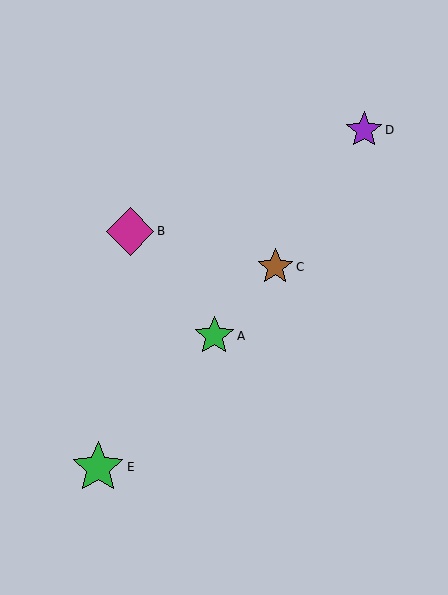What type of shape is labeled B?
Shape B is a magenta diamond.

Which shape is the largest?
The green star (labeled E) is the largest.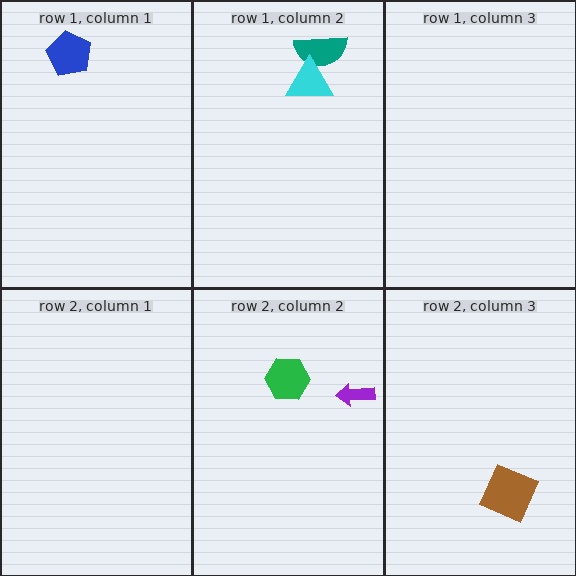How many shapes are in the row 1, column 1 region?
1.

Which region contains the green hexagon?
The row 2, column 2 region.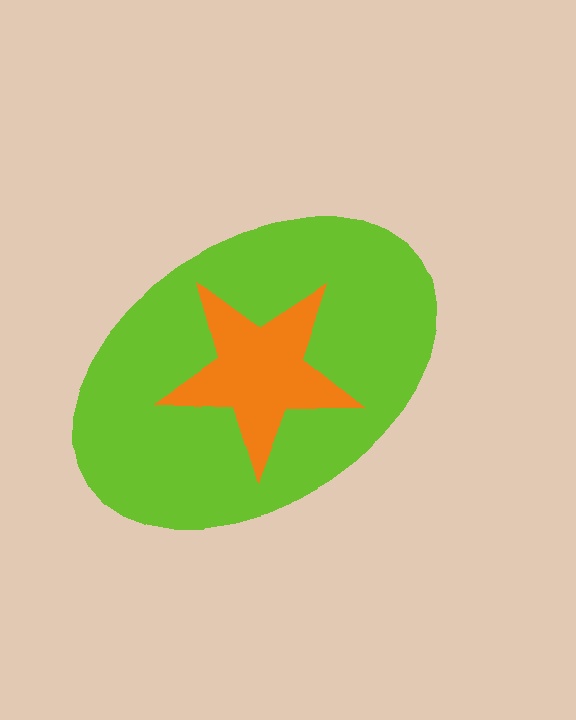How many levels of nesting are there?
2.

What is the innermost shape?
The orange star.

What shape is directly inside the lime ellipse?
The orange star.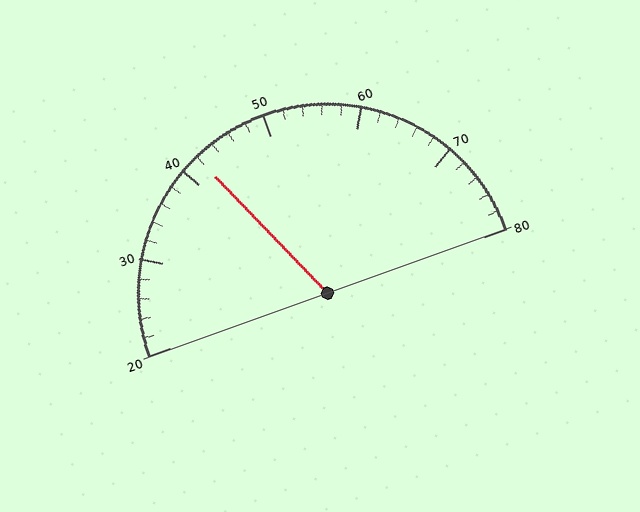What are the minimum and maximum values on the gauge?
The gauge ranges from 20 to 80.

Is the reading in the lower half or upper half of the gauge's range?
The reading is in the lower half of the range (20 to 80).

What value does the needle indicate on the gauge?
The needle indicates approximately 42.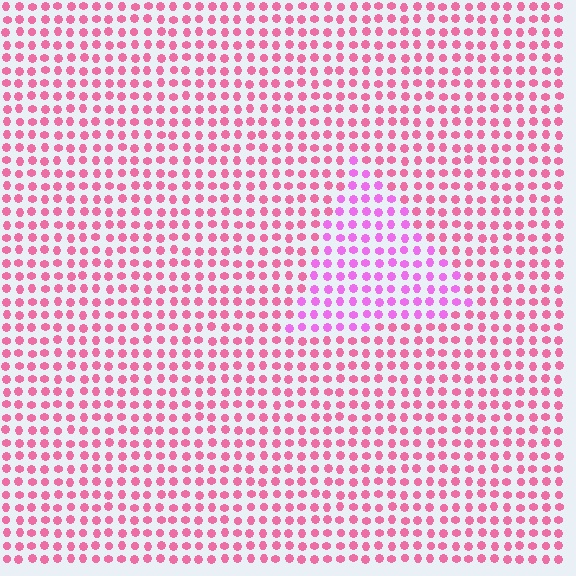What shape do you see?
I see a triangle.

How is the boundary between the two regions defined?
The boundary is defined purely by a slight shift in hue (about 34 degrees). Spacing, size, and orientation are identical on both sides.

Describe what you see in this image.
The image is filled with small pink elements in a uniform arrangement. A triangle-shaped region is visible where the elements are tinted to a slightly different hue, forming a subtle color boundary.